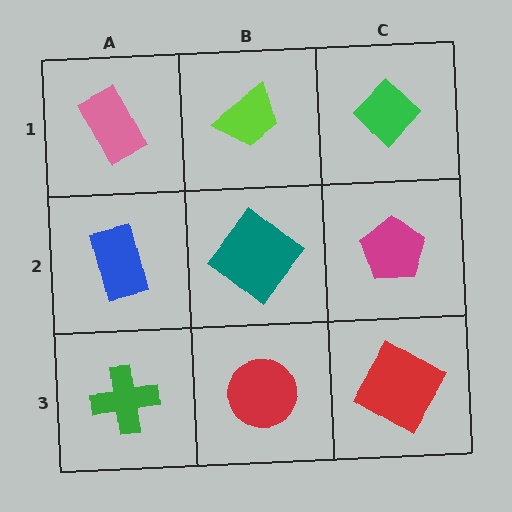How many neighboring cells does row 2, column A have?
3.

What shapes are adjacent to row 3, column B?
A teal diamond (row 2, column B), a green cross (row 3, column A), a red diamond (row 3, column C).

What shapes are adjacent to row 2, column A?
A pink rectangle (row 1, column A), a green cross (row 3, column A), a teal diamond (row 2, column B).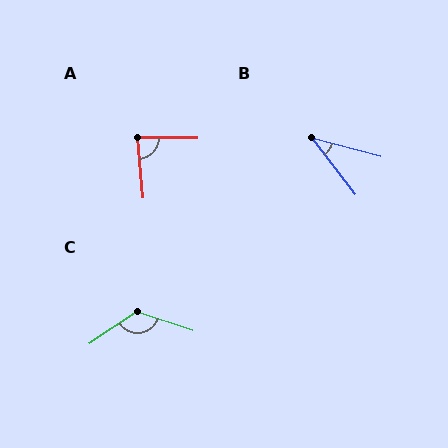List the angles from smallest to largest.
B (37°), A (84°), C (128°).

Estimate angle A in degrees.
Approximately 84 degrees.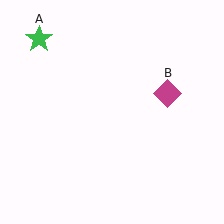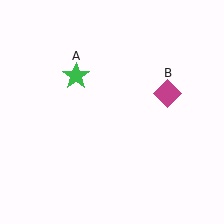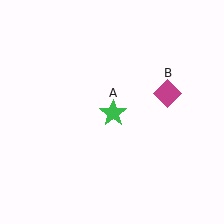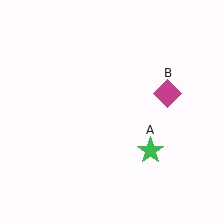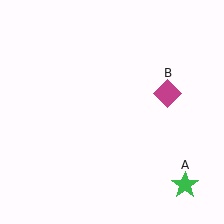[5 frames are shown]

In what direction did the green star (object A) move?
The green star (object A) moved down and to the right.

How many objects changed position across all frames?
1 object changed position: green star (object A).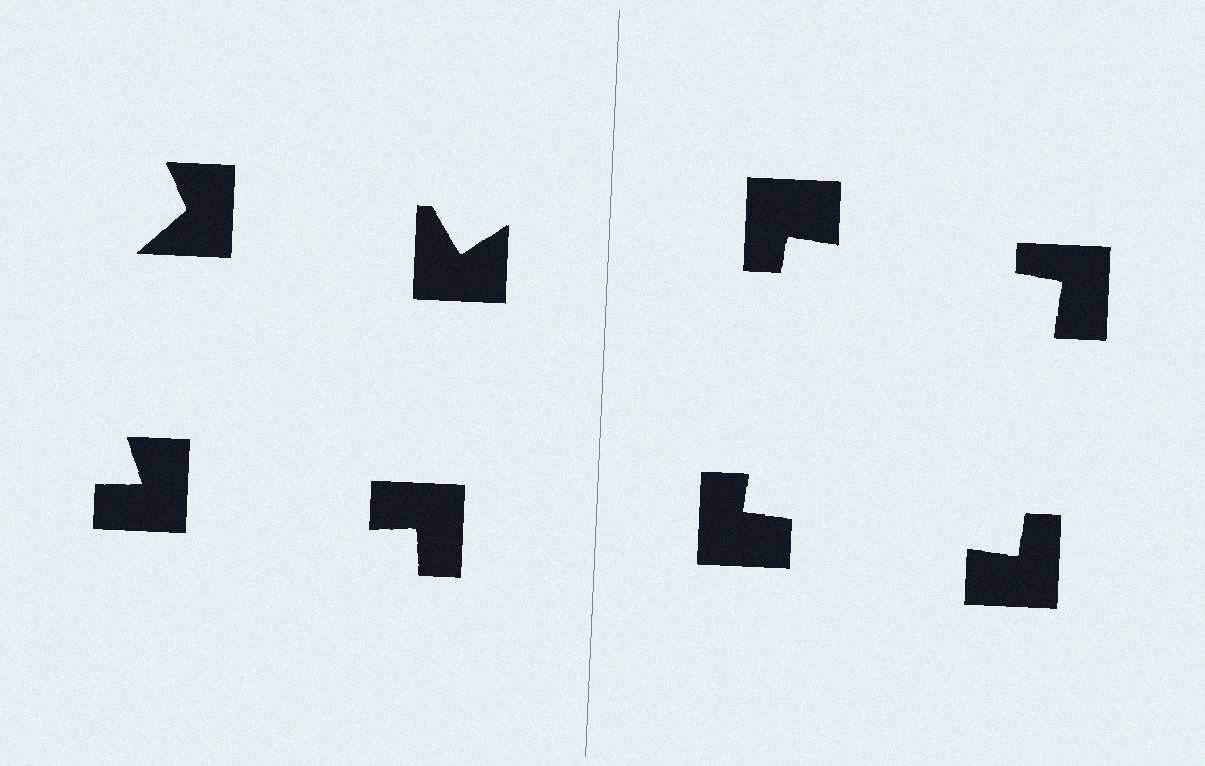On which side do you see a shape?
An illusory square appears on the right side. On the left side the wedge cuts are rotated, so no coherent shape forms.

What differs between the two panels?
The notched squares are positioned identically on both sides; only the wedge orientations differ. On the right they align to a square; on the left they are misaligned.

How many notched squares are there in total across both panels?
8 — 4 on each side.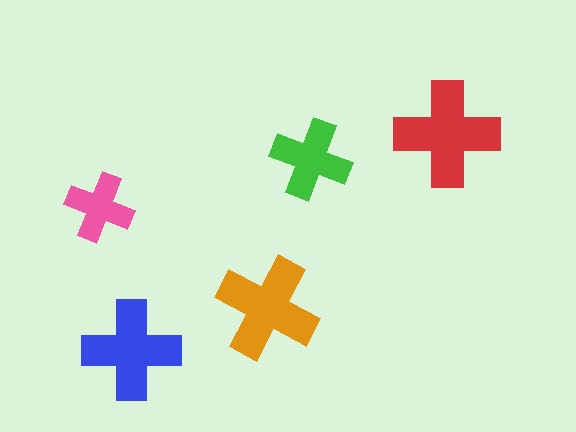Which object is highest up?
The red cross is topmost.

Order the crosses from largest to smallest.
the red one, the orange one, the blue one, the green one, the pink one.